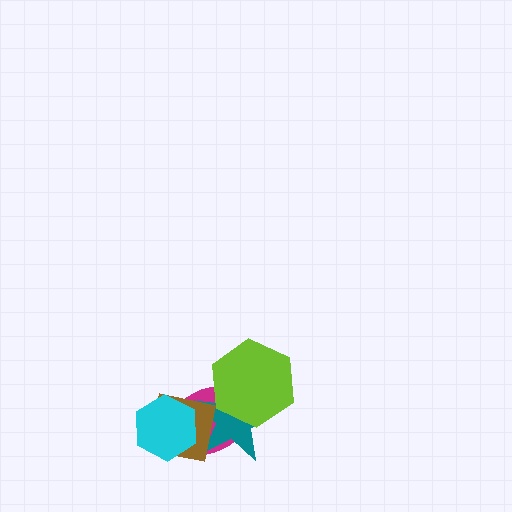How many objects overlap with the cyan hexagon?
3 objects overlap with the cyan hexagon.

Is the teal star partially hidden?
Yes, it is partially covered by another shape.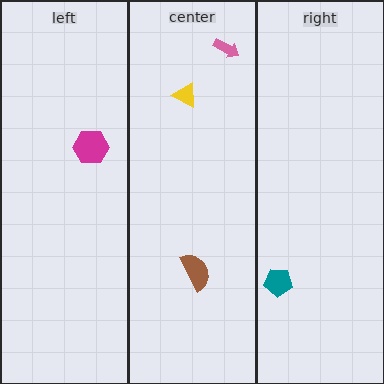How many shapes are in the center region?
3.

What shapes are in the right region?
The teal pentagon.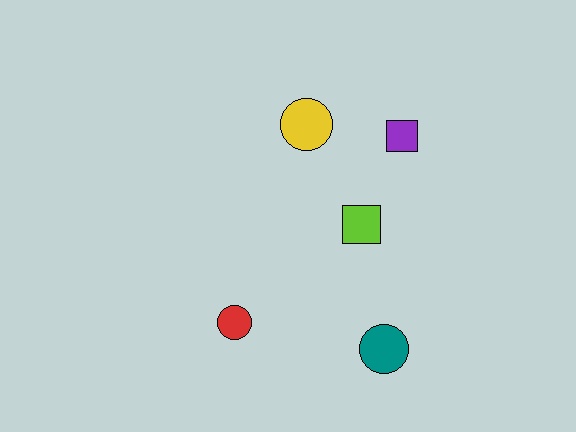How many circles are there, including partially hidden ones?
There are 3 circles.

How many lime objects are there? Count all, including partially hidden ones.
There is 1 lime object.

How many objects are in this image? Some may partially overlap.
There are 5 objects.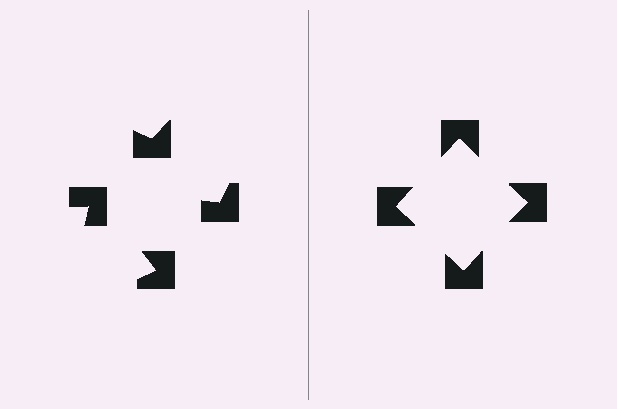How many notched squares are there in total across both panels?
8 — 4 on each side.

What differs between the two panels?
The notched squares are positioned identically on both sides; only the wedge orientations differ. On the right they align to a square; on the left they are misaligned.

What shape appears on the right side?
An illusory square.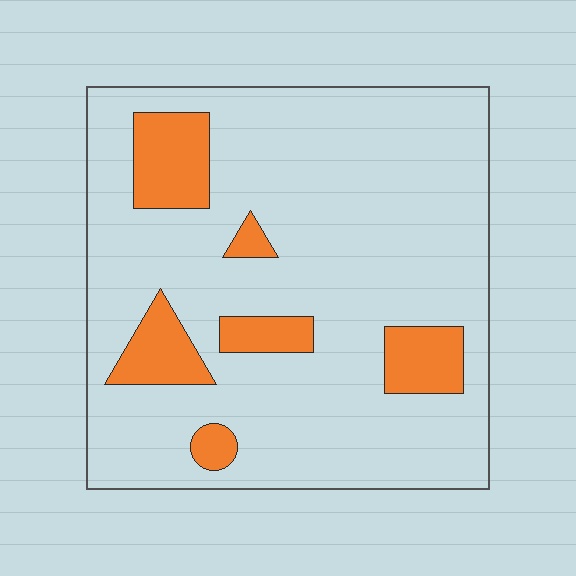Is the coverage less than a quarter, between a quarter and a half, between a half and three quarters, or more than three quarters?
Less than a quarter.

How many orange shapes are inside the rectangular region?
6.